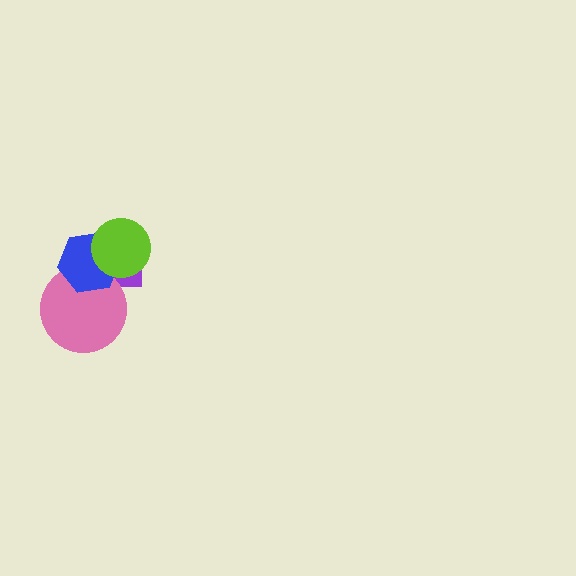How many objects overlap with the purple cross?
3 objects overlap with the purple cross.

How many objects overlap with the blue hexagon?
3 objects overlap with the blue hexagon.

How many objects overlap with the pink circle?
2 objects overlap with the pink circle.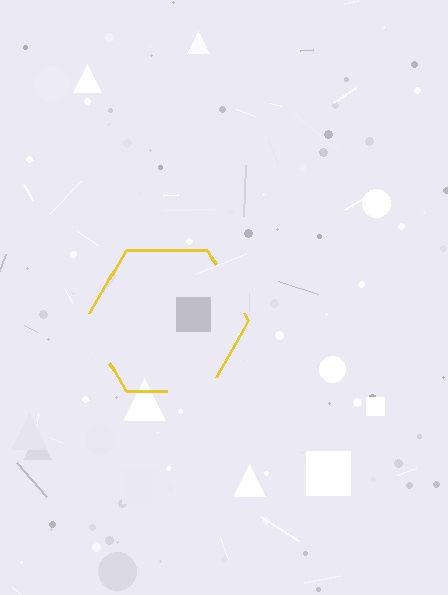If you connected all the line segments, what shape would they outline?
They would outline a hexagon.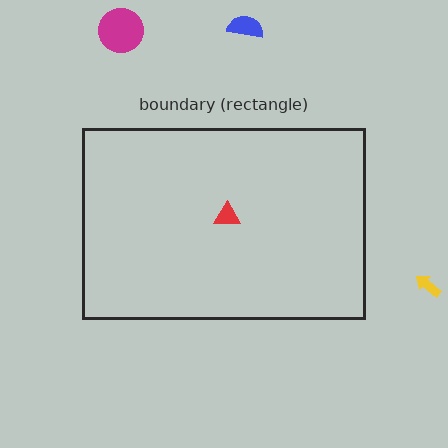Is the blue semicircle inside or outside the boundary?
Outside.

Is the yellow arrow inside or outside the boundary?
Outside.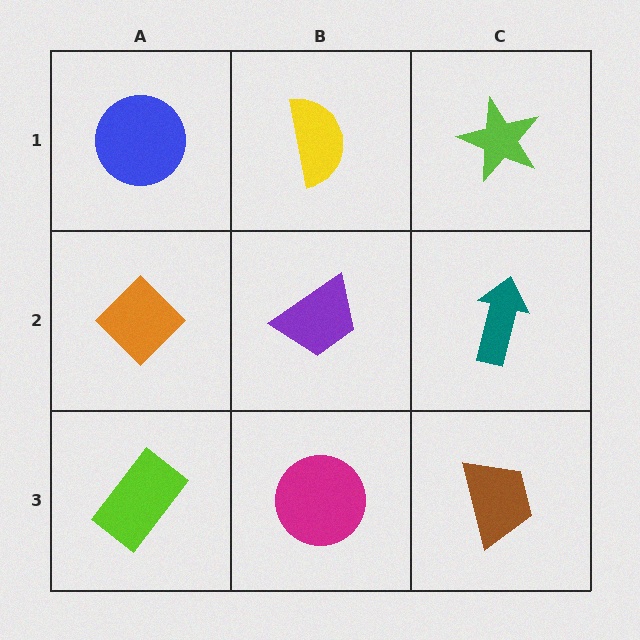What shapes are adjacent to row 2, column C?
A lime star (row 1, column C), a brown trapezoid (row 3, column C), a purple trapezoid (row 2, column B).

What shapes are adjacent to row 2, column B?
A yellow semicircle (row 1, column B), a magenta circle (row 3, column B), an orange diamond (row 2, column A), a teal arrow (row 2, column C).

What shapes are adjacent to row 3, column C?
A teal arrow (row 2, column C), a magenta circle (row 3, column B).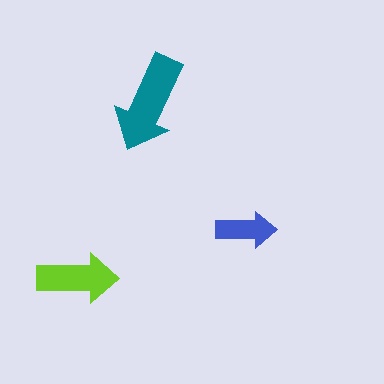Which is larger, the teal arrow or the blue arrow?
The teal one.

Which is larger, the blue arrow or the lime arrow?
The lime one.